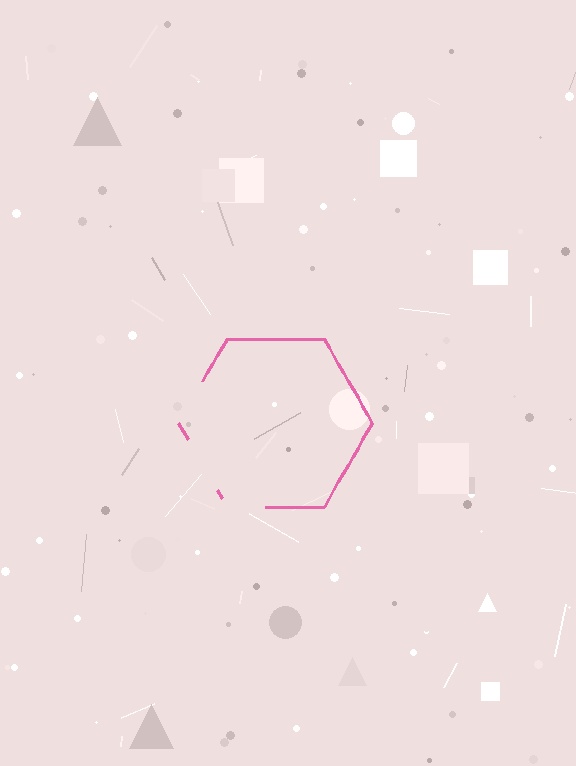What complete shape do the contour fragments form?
The contour fragments form a hexagon.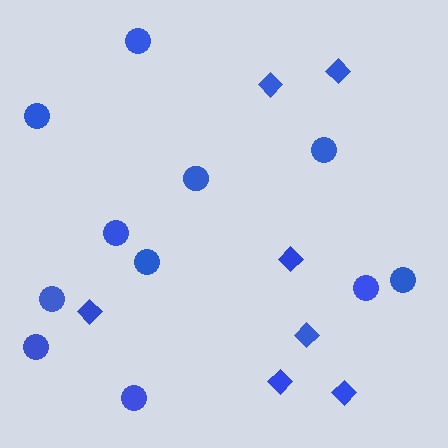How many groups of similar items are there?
There are 2 groups: one group of circles (11) and one group of diamonds (7).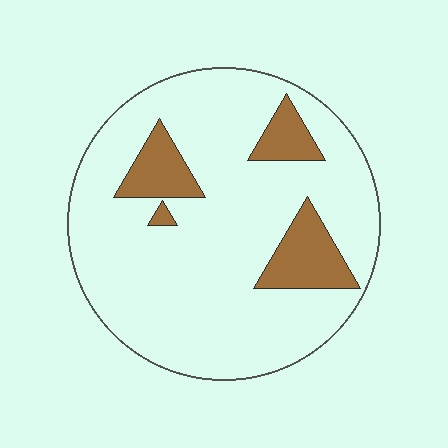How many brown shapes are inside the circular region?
4.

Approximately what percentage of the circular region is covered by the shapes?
Approximately 15%.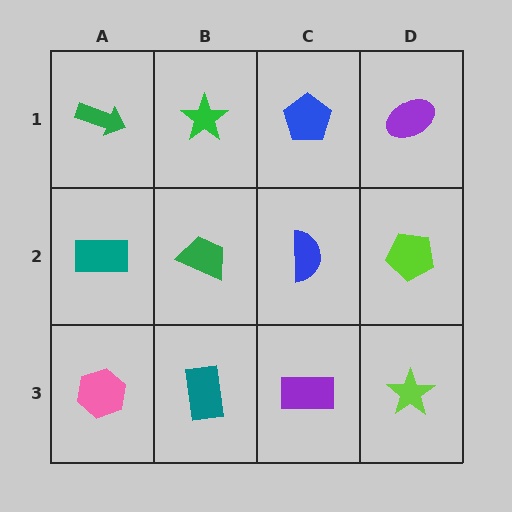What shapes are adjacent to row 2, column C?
A blue pentagon (row 1, column C), a purple rectangle (row 3, column C), a green trapezoid (row 2, column B), a lime pentagon (row 2, column D).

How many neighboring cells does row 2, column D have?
3.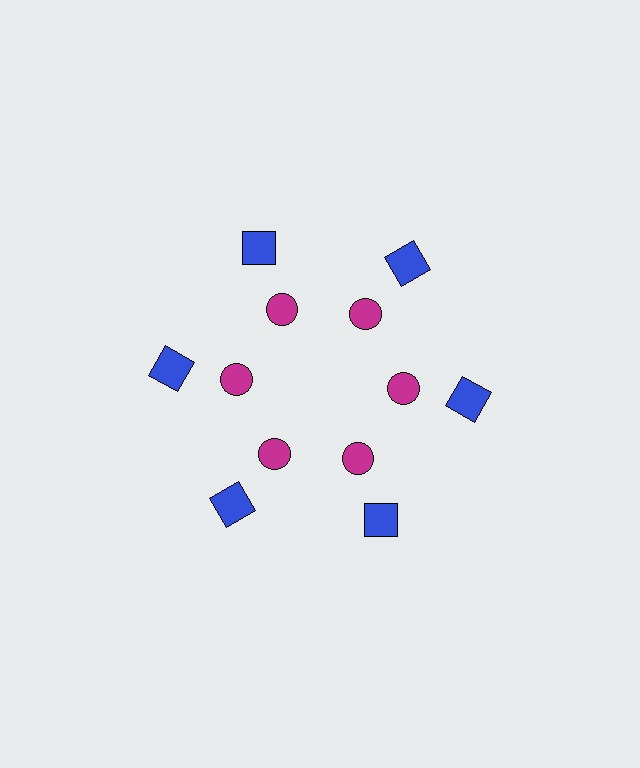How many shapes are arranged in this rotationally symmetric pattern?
There are 12 shapes, arranged in 6 groups of 2.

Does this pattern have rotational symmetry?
Yes, this pattern has 6-fold rotational symmetry. It looks the same after rotating 60 degrees around the center.